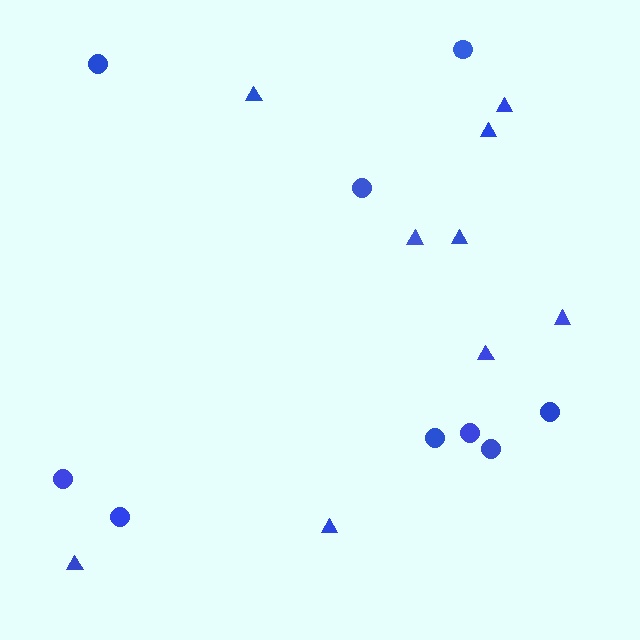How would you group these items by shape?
There are 2 groups: one group of triangles (9) and one group of circles (9).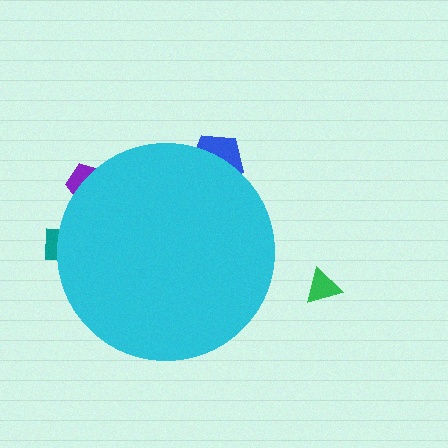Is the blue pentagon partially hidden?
Yes, the blue pentagon is partially hidden behind the cyan circle.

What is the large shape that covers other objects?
A cyan circle.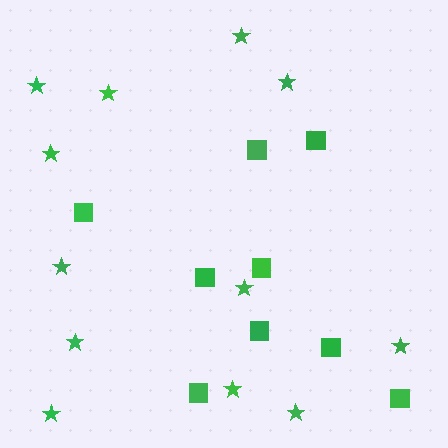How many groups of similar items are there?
There are 2 groups: one group of stars (12) and one group of squares (9).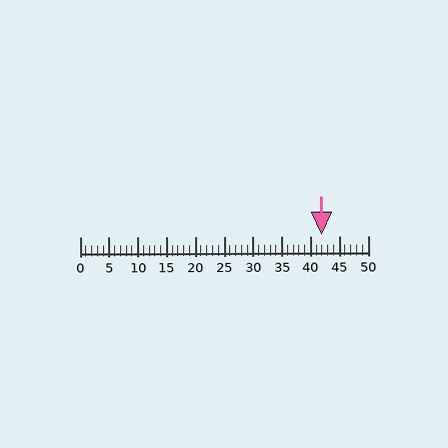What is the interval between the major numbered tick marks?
The major tick marks are spaced 5 units apart.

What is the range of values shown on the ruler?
The ruler shows values from 0 to 50.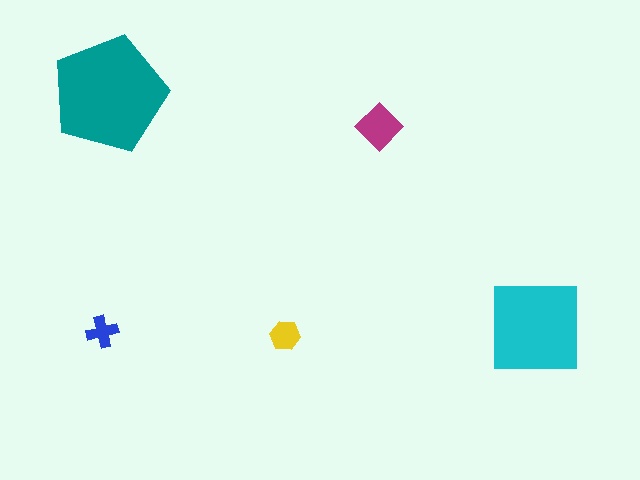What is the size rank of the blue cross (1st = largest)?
5th.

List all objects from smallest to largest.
The blue cross, the yellow hexagon, the magenta diamond, the cyan square, the teal pentagon.